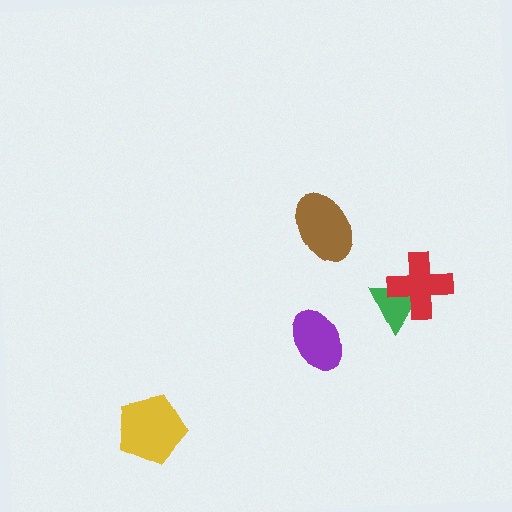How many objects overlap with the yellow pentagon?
0 objects overlap with the yellow pentagon.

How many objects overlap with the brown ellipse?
0 objects overlap with the brown ellipse.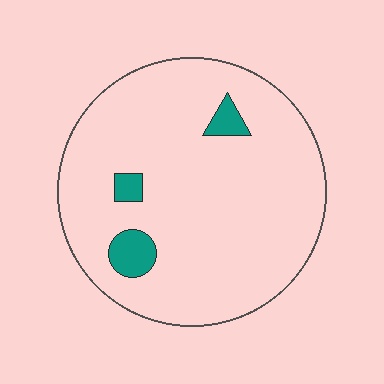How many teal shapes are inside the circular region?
3.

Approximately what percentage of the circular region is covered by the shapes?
Approximately 5%.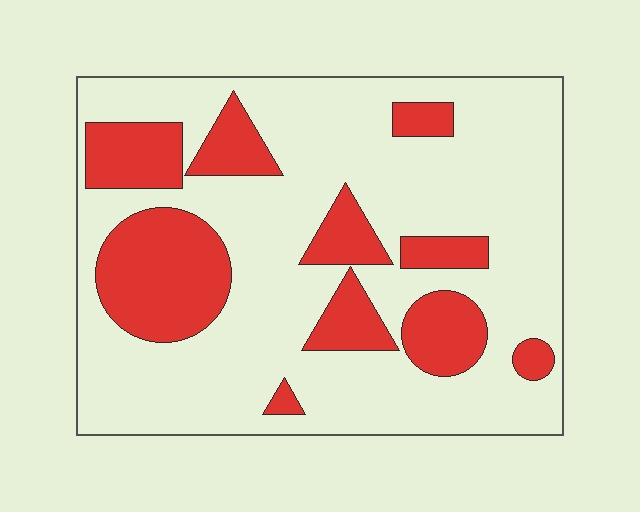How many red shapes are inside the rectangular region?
10.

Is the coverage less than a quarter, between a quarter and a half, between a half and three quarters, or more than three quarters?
Between a quarter and a half.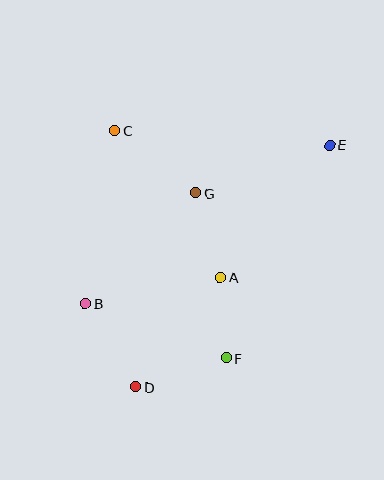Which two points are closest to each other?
Points A and F are closest to each other.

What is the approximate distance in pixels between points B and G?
The distance between B and G is approximately 156 pixels.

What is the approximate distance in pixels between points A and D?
The distance between A and D is approximately 139 pixels.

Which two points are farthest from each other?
Points D and E are farthest from each other.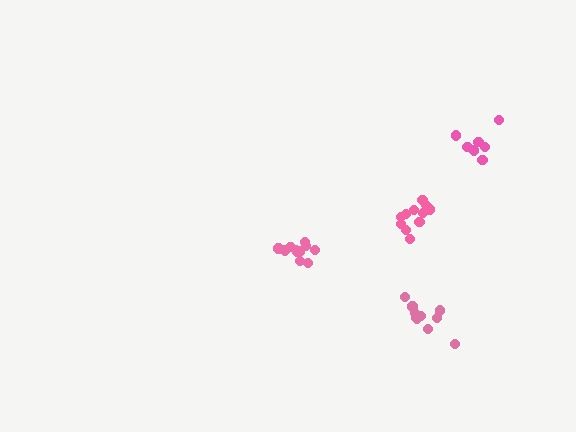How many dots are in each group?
Group 1: 11 dots, Group 2: 11 dots, Group 3: 10 dots, Group 4: 7 dots (39 total).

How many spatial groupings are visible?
There are 4 spatial groupings.